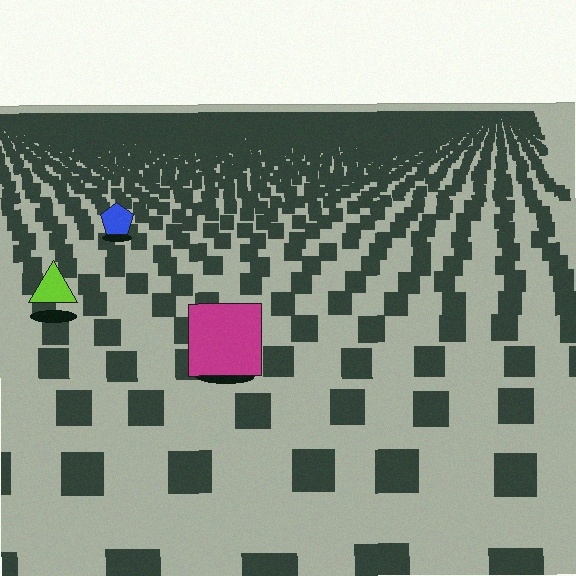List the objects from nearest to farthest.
From nearest to farthest: the magenta square, the lime triangle, the blue pentagon.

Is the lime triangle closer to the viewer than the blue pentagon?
Yes. The lime triangle is closer — you can tell from the texture gradient: the ground texture is coarser near it.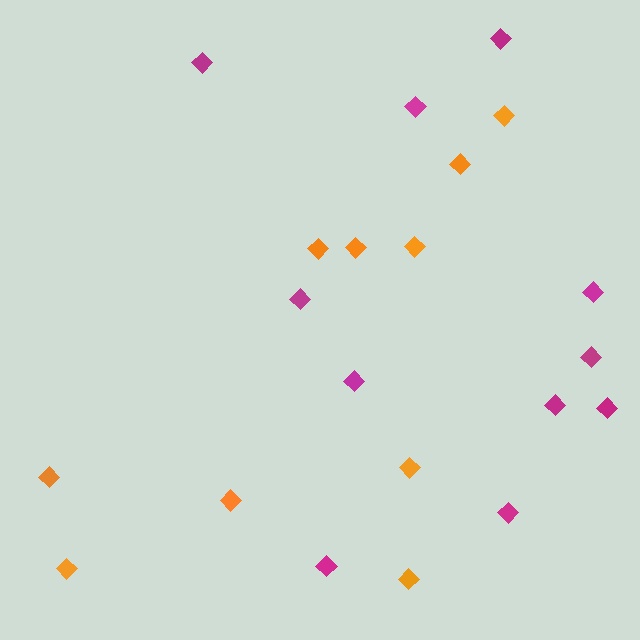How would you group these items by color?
There are 2 groups: one group of orange diamonds (10) and one group of magenta diamonds (11).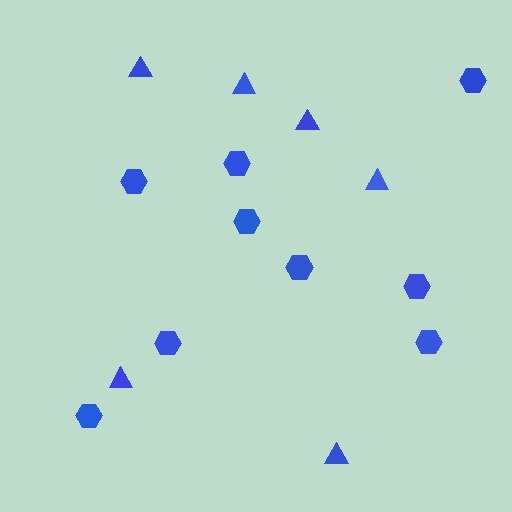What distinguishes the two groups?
There are 2 groups: one group of triangles (6) and one group of hexagons (9).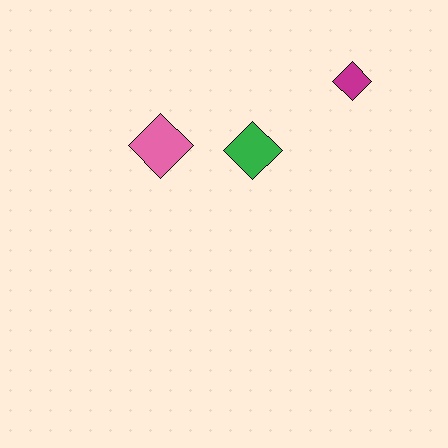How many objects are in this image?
There are 3 objects.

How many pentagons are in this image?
There are no pentagons.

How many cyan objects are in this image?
There are no cyan objects.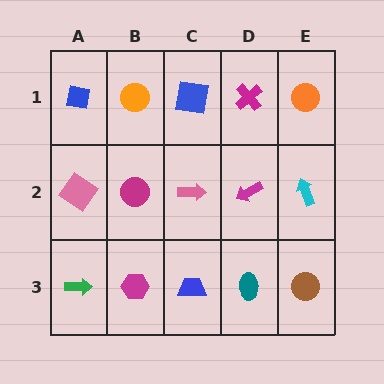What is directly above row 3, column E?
A cyan arrow.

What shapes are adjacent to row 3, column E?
A cyan arrow (row 2, column E), a teal ellipse (row 3, column D).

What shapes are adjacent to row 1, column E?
A cyan arrow (row 2, column E), a magenta cross (row 1, column D).